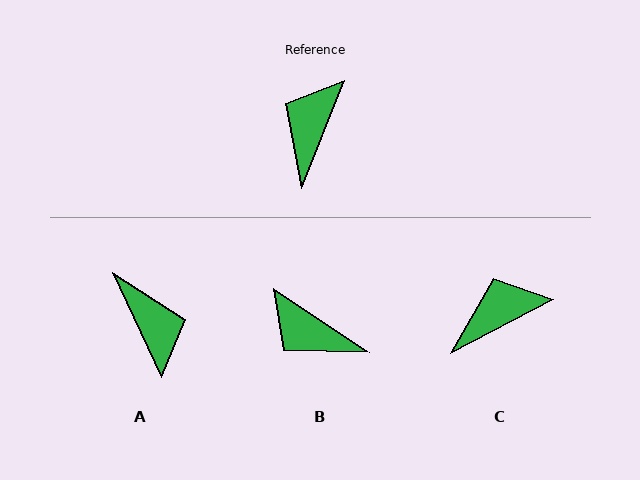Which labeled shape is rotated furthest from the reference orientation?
A, about 133 degrees away.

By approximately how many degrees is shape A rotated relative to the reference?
Approximately 133 degrees clockwise.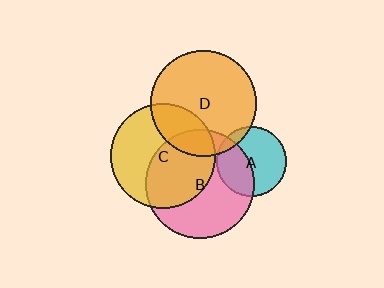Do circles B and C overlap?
Yes.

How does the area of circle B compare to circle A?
Approximately 2.4 times.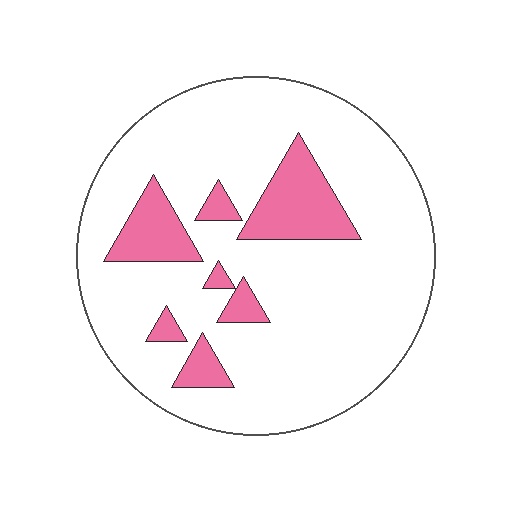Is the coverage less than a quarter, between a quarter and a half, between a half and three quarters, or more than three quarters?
Less than a quarter.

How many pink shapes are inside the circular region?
7.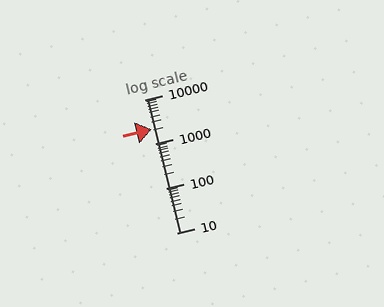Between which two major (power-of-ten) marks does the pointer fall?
The pointer is between 1000 and 10000.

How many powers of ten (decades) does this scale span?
The scale spans 3 decades, from 10 to 10000.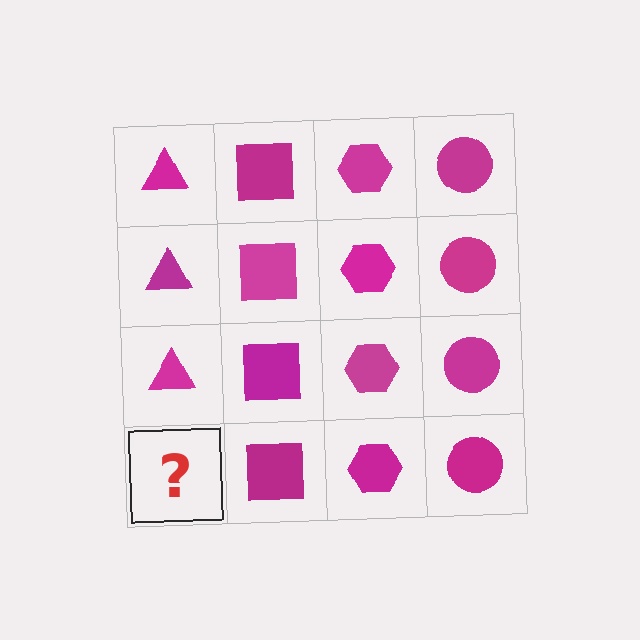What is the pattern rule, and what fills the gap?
The rule is that each column has a consistent shape. The gap should be filled with a magenta triangle.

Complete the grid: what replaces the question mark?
The question mark should be replaced with a magenta triangle.